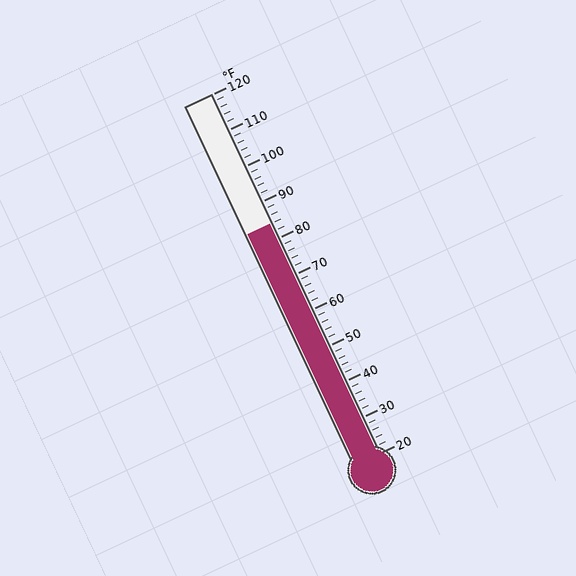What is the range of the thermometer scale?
The thermometer scale ranges from 20°F to 120°F.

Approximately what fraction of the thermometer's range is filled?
The thermometer is filled to approximately 65% of its range.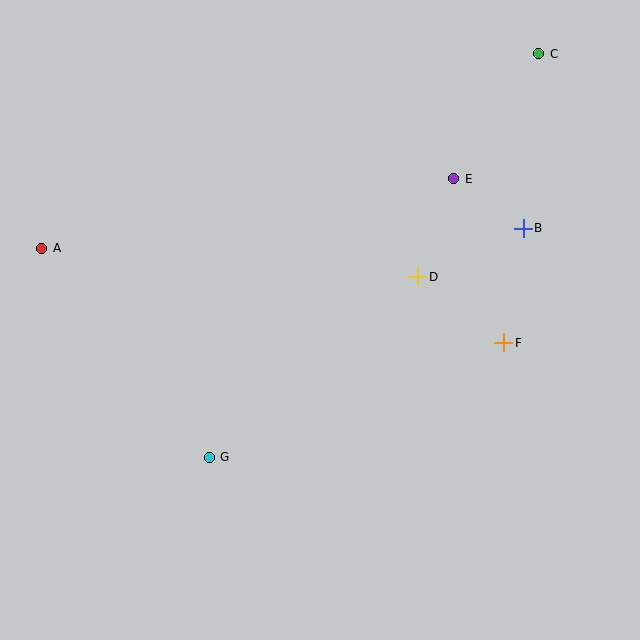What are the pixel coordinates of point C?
Point C is at (539, 54).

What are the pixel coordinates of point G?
Point G is at (209, 457).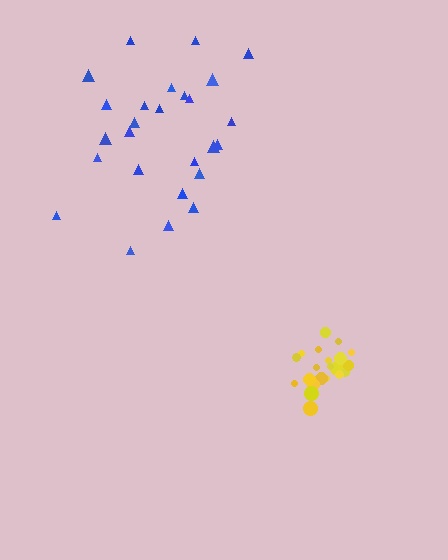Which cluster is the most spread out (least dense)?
Blue.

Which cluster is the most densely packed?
Yellow.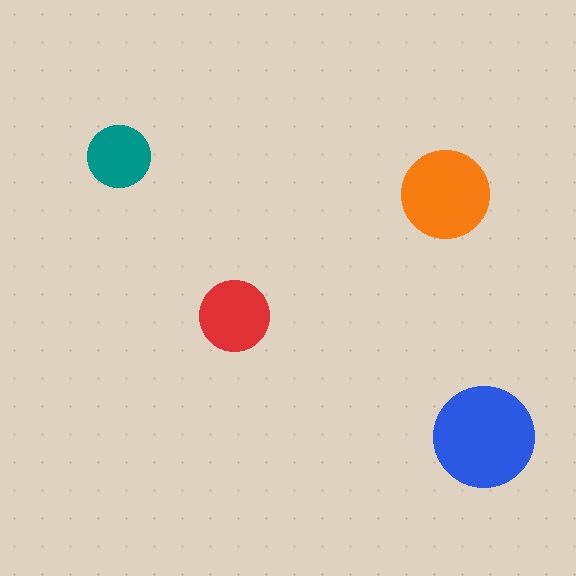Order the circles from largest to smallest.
the blue one, the orange one, the red one, the teal one.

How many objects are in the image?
There are 4 objects in the image.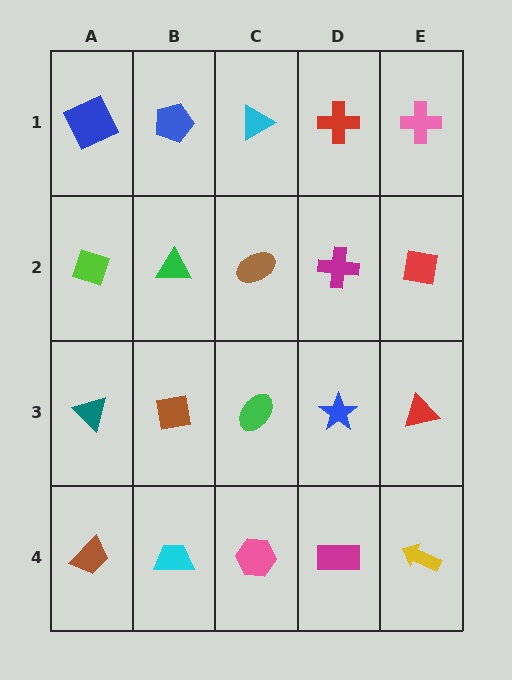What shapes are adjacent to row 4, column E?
A red triangle (row 3, column E), a magenta rectangle (row 4, column D).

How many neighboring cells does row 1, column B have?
3.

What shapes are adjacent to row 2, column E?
A pink cross (row 1, column E), a red triangle (row 3, column E), a magenta cross (row 2, column D).